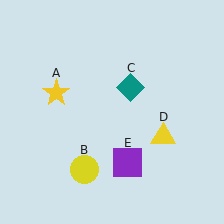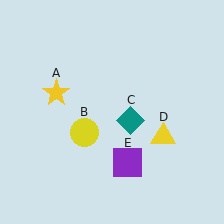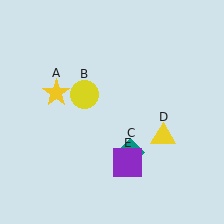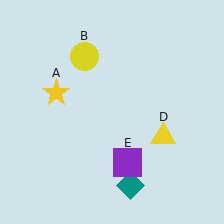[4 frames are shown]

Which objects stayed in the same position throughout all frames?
Yellow star (object A) and yellow triangle (object D) and purple square (object E) remained stationary.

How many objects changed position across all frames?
2 objects changed position: yellow circle (object B), teal diamond (object C).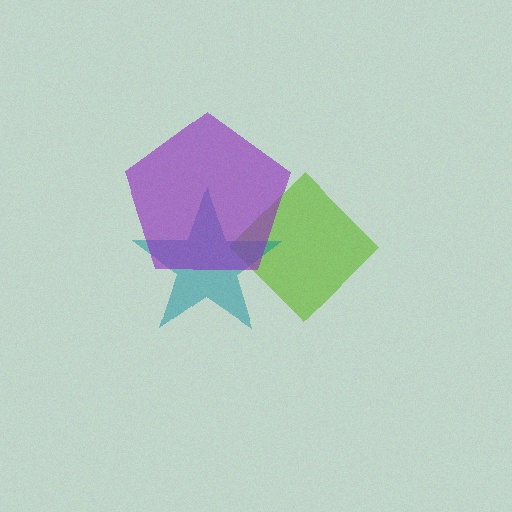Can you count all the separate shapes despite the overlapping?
Yes, there are 3 separate shapes.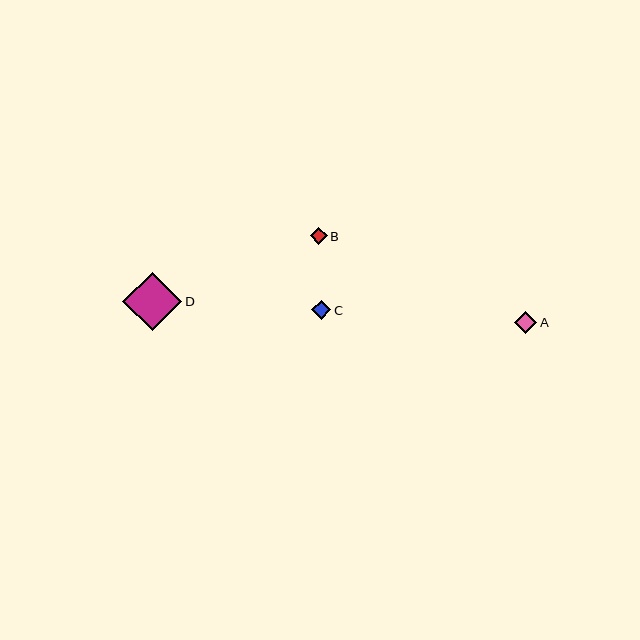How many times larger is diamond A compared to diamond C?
Diamond A is approximately 1.2 times the size of diamond C.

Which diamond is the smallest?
Diamond B is the smallest with a size of approximately 17 pixels.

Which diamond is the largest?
Diamond D is the largest with a size of approximately 59 pixels.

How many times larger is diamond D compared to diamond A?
Diamond D is approximately 2.7 times the size of diamond A.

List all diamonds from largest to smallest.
From largest to smallest: D, A, C, B.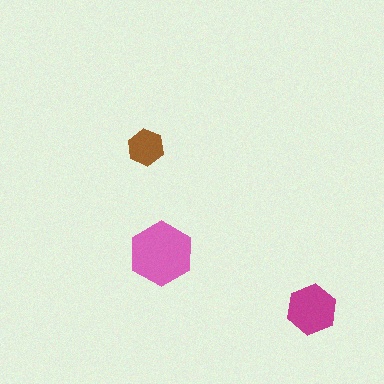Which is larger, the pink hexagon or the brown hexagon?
The pink one.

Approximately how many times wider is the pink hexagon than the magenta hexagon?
About 1.5 times wider.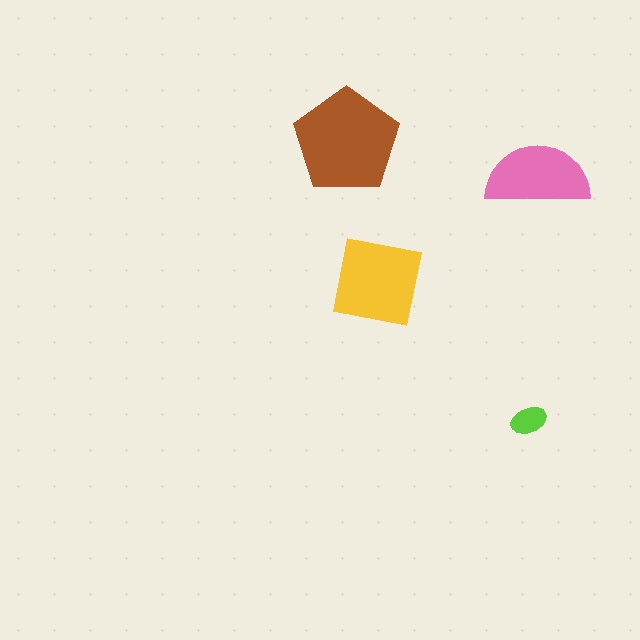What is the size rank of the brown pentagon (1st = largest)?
1st.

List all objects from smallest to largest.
The lime ellipse, the pink semicircle, the yellow square, the brown pentagon.